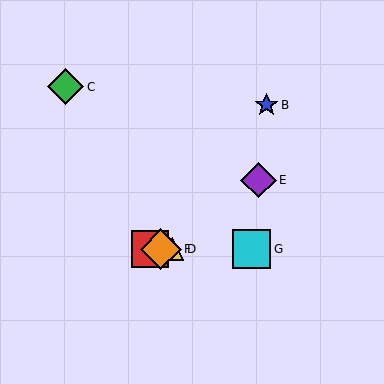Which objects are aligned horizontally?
Objects A, D, F, G are aligned horizontally.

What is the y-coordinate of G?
Object G is at y≈249.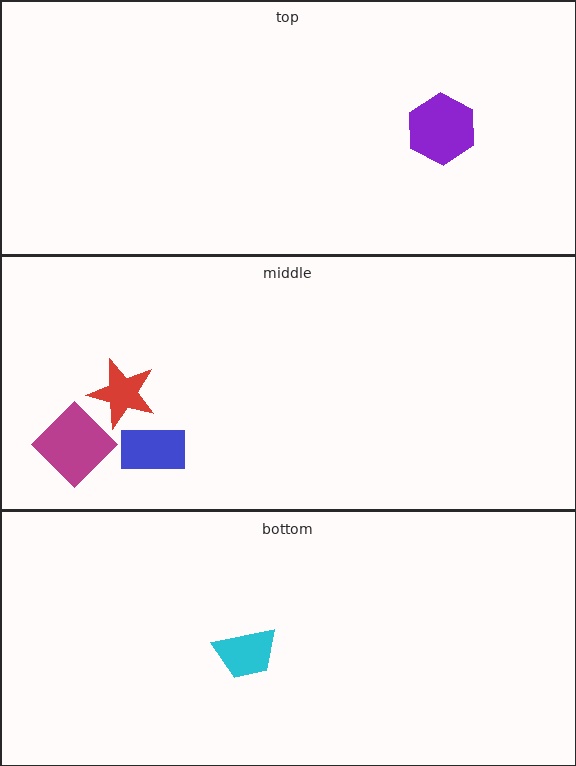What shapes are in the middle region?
The blue rectangle, the magenta diamond, the red star.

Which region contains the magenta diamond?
The middle region.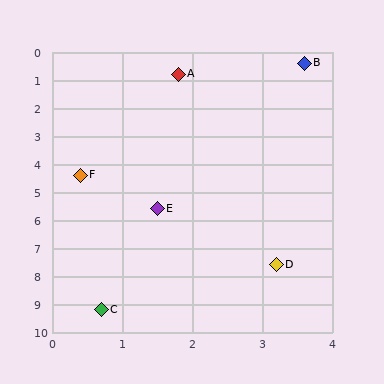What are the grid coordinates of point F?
Point F is at approximately (0.4, 4.4).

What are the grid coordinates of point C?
Point C is at approximately (0.7, 9.2).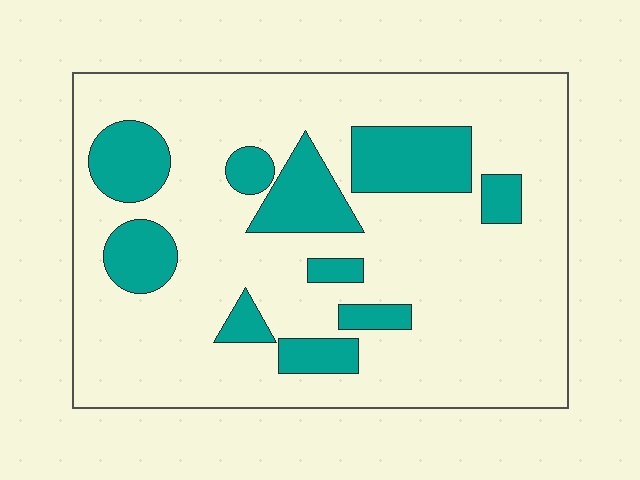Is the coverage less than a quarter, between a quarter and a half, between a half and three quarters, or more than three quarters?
Less than a quarter.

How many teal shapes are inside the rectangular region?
10.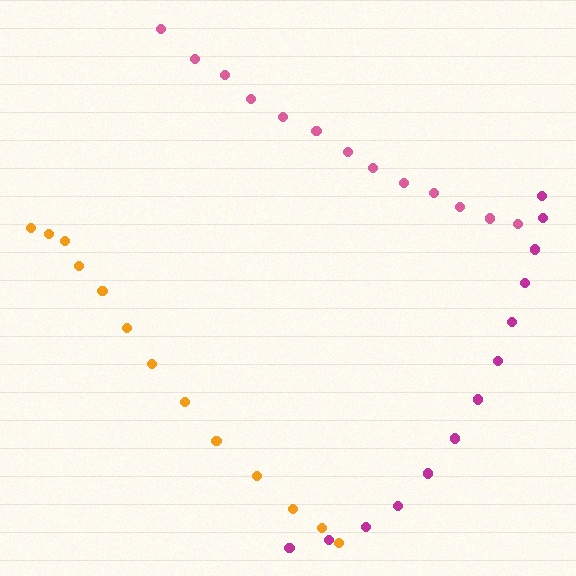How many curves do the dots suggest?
There are 3 distinct paths.